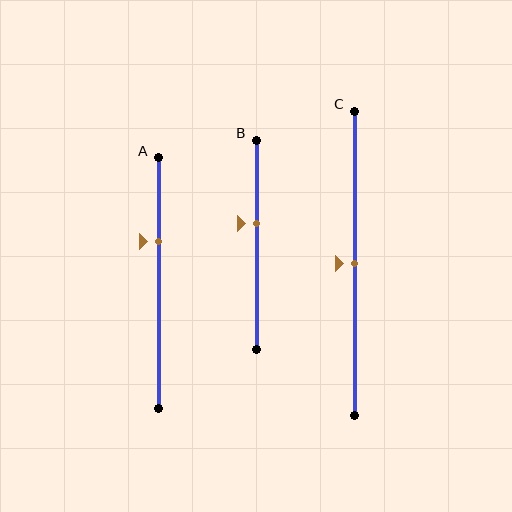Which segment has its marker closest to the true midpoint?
Segment C has its marker closest to the true midpoint.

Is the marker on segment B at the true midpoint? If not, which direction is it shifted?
No, the marker on segment B is shifted upward by about 10% of the segment length.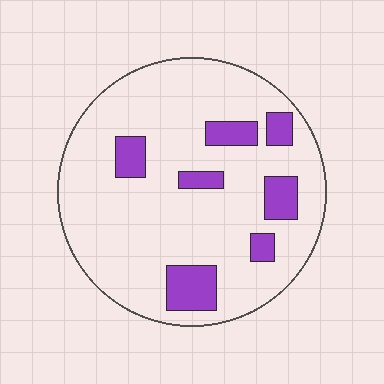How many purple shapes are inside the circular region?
7.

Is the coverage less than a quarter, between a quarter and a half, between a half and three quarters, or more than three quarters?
Less than a quarter.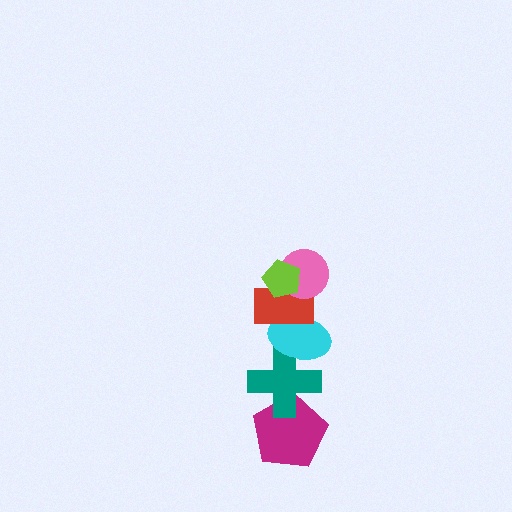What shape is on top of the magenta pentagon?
The teal cross is on top of the magenta pentagon.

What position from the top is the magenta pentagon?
The magenta pentagon is 6th from the top.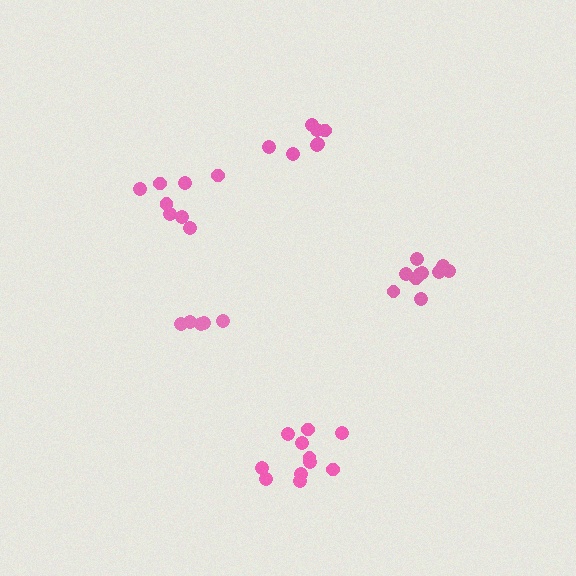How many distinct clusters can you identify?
There are 5 distinct clusters.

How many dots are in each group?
Group 1: 11 dots, Group 2: 7 dots, Group 3: 10 dots, Group 4: 8 dots, Group 5: 5 dots (41 total).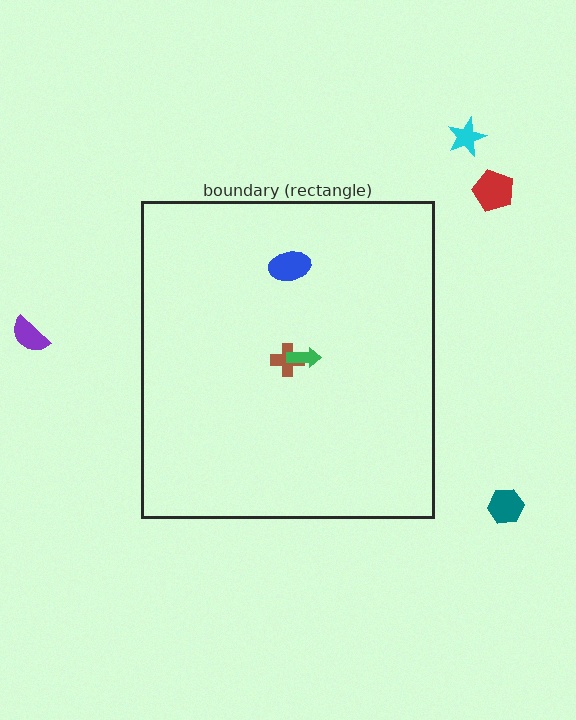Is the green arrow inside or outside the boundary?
Inside.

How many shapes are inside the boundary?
3 inside, 4 outside.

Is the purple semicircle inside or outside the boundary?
Outside.